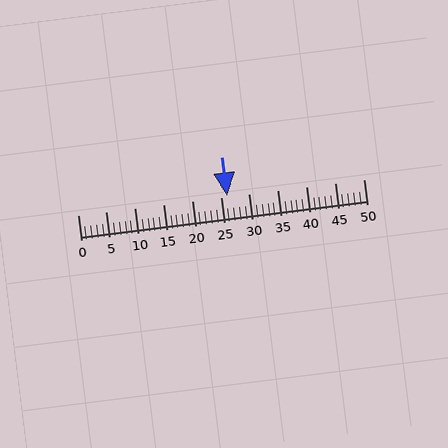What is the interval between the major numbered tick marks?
The major tick marks are spaced 5 units apart.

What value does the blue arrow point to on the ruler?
The blue arrow points to approximately 26.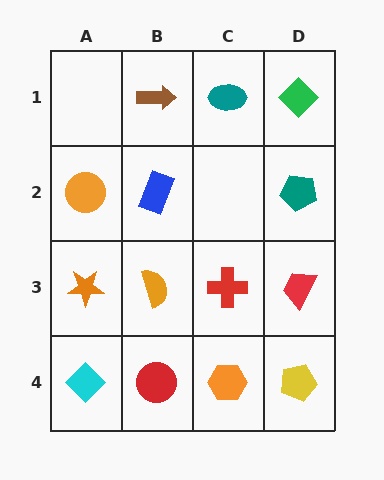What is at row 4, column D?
A yellow pentagon.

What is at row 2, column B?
A blue rectangle.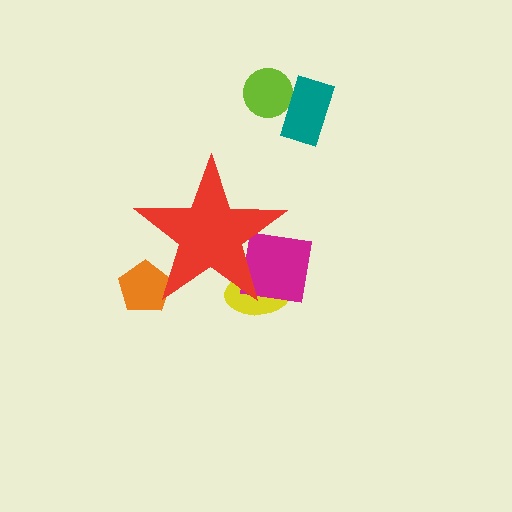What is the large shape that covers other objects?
A red star.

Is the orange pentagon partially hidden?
Yes, the orange pentagon is partially hidden behind the red star.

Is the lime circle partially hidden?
No, the lime circle is fully visible.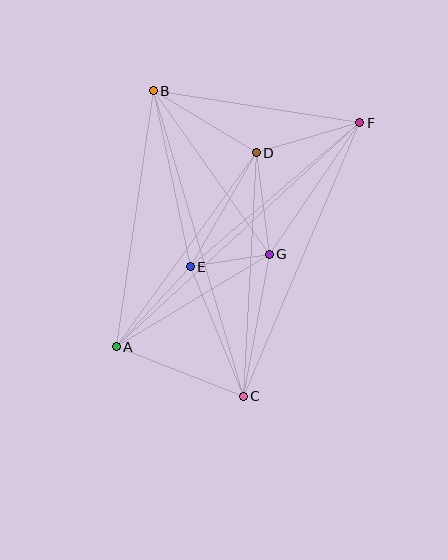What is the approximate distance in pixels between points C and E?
The distance between C and E is approximately 140 pixels.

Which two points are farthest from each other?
Points A and F are farthest from each other.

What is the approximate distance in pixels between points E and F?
The distance between E and F is approximately 222 pixels.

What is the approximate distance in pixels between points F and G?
The distance between F and G is approximately 159 pixels.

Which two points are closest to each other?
Points E and G are closest to each other.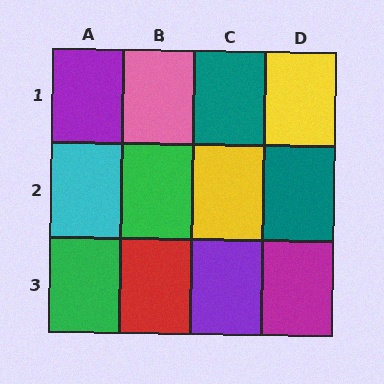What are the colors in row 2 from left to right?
Cyan, green, yellow, teal.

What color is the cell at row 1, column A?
Purple.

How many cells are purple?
2 cells are purple.